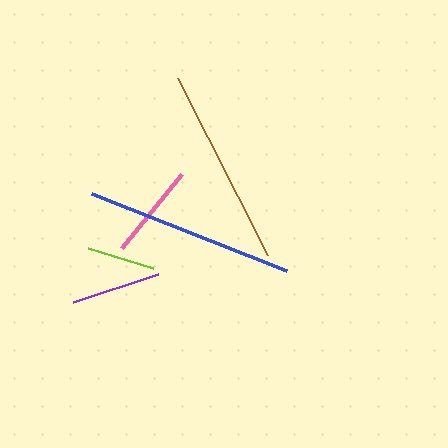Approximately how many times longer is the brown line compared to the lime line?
The brown line is approximately 2.9 times the length of the lime line.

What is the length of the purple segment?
The purple segment is approximately 90 pixels long.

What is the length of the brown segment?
The brown segment is approximately 199 pixels long.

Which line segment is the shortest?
The lime line is the shortest at approximately 68 pixels.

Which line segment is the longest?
The blue line is the longest at approximately 210 pixels.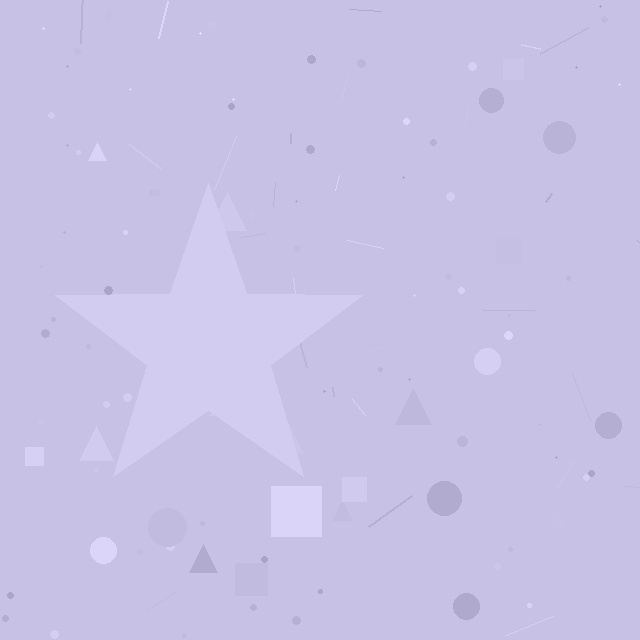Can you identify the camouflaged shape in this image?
The camouflaged shape is a star.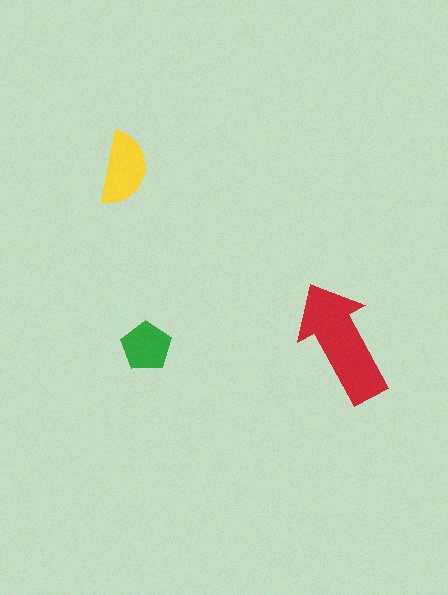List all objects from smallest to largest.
The green pentagon, the yellow semicircle, the red arrow.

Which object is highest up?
The yellow semicircle is topmost.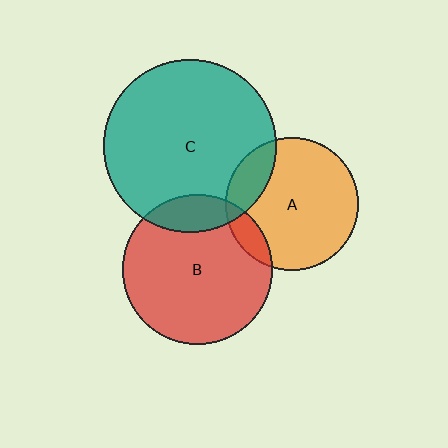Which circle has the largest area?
Circle C (teal).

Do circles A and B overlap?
Yes.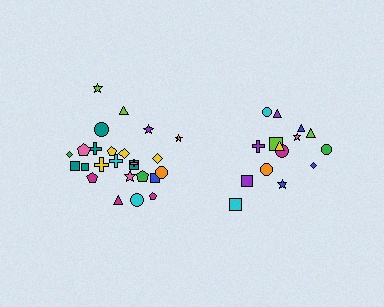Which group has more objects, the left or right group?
The left group.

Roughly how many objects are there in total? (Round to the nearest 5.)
Roughly 40 objects in total.